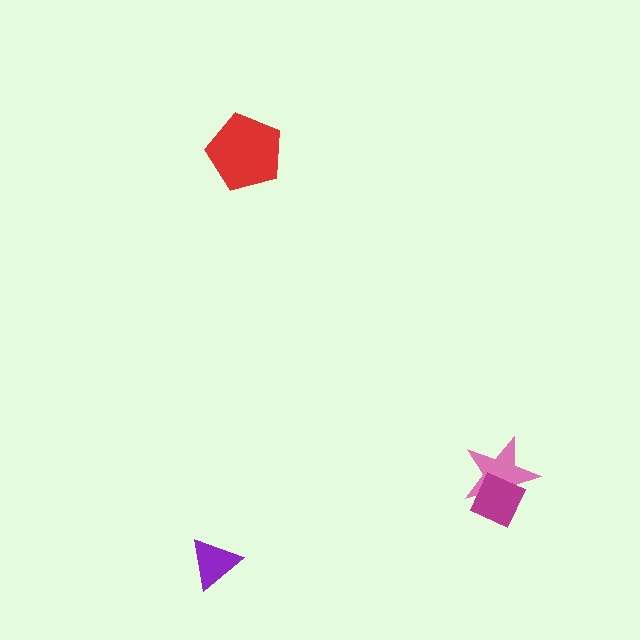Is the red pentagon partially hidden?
No, no other shape covers it.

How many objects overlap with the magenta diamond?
1 object overlaps with the magenta diamond.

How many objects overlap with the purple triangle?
0 objects overlap with the purple triangle.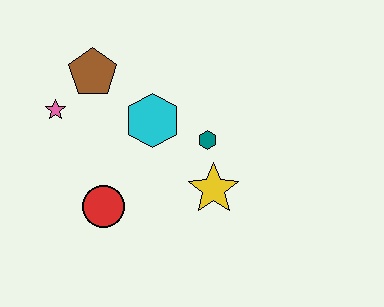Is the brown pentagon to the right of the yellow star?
No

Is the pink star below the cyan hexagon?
No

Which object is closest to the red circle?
The cyan hexagon is closest to the red circle.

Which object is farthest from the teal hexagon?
The pink star is farthest from the teal hexagon.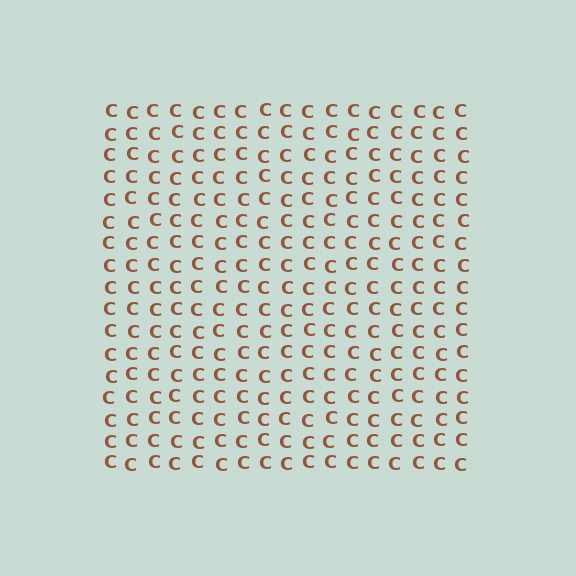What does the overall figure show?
The overall figure shows a square.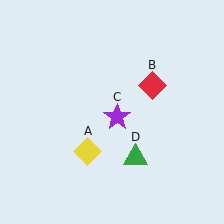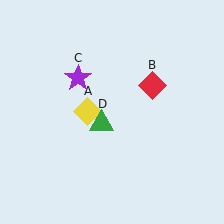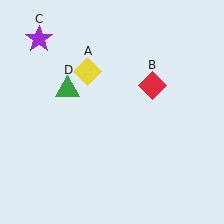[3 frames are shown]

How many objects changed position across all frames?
3 objects changed position: yellow diamond (object A), purple star (object C), green triangle (object D).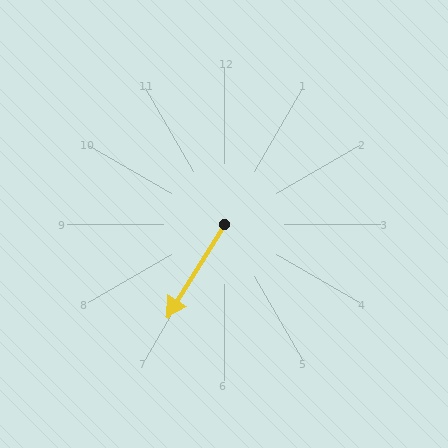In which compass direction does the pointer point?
Southwest.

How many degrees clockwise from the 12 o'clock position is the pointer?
Approximately 212 degrees.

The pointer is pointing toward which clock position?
Roughly 7 o'clock.